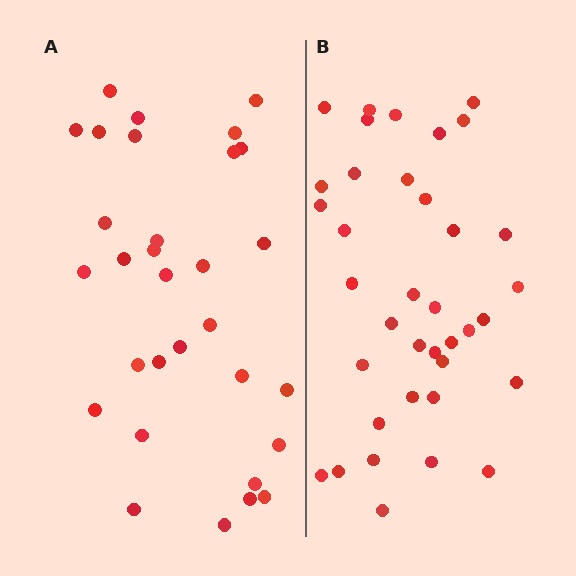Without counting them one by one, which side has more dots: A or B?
Region B (the right region) has more dots.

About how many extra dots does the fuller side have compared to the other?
Region B has about 6 more dots than region A.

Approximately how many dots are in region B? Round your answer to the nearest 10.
About 40 dots. (The exact count is 37, which rounds to 40.)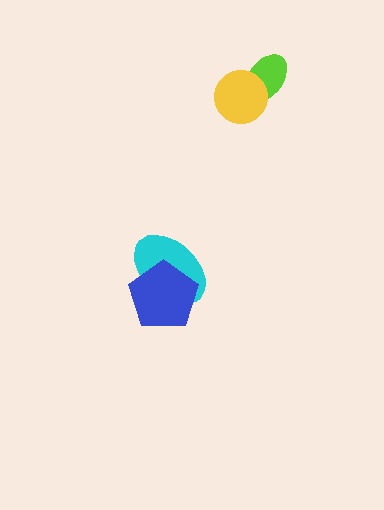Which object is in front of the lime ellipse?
The yellow circle is in front of the lime ellipse.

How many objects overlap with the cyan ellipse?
1 object overlaps with the cyan ellipse.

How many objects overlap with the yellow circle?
1 object overlaps with the yellow circle.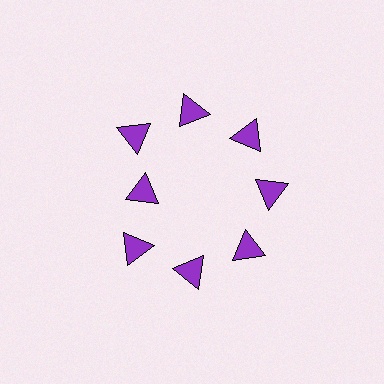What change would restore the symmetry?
The symmetry would be restored by moving it outward, back onto the ring so that all 8 triangles sit at equal angles and equal distance from the center.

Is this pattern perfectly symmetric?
No. The 8 purple triangles are arranged in a ring, but one element near the 9 o'clock position is pulled inward toward the center, breaking the 8-fold rotational symmetry.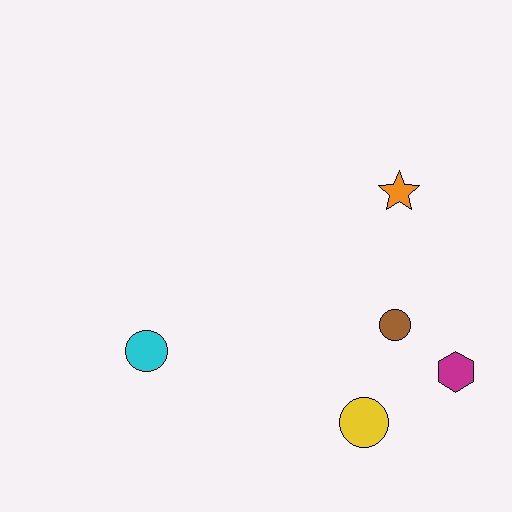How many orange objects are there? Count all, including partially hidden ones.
There is 1 orange object.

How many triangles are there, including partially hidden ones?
There are no triangles.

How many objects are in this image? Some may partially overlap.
There are 5 objects.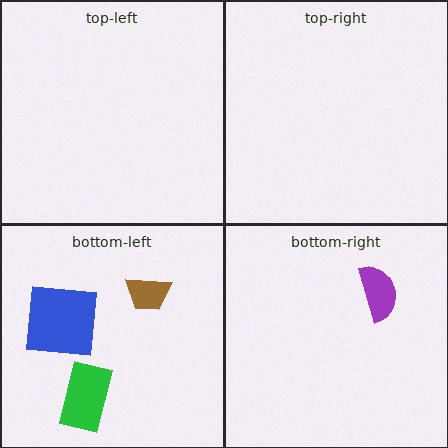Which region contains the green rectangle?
The bottom-left region.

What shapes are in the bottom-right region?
The purple semicircle.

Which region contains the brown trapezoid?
The bottom-left region.